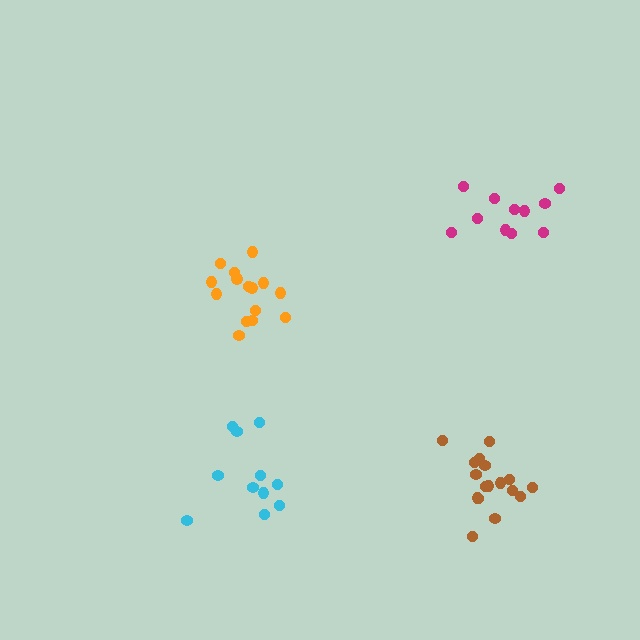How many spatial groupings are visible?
There are 4 spatial groupings.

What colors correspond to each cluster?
The clusters are colored: orange, magenta, cyan, brown.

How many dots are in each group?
Group 1: 15 dots, Group 2: 11 dots, Group 3: 11 dots, Group 4: 17 dots (54 total).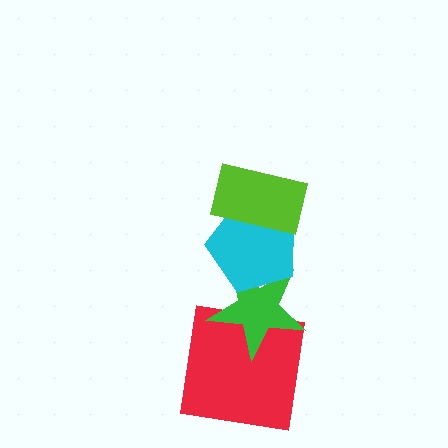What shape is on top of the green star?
The cyan pentagon is on top of the green star.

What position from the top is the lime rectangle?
The lime rectangle is 1st from the top.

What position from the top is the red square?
The red square is 4th from the top.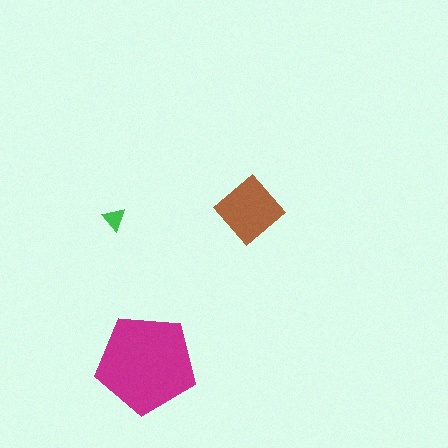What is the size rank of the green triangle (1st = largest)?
3rd.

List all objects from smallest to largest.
The green triangle, the brown diamond, the magenta pentagon.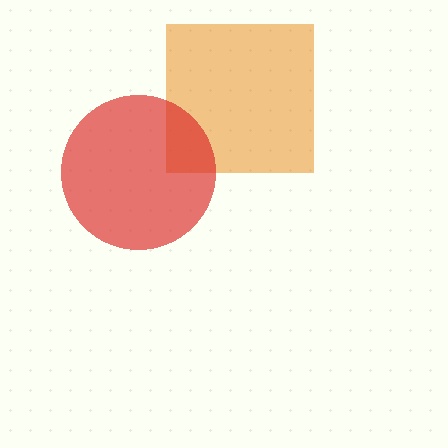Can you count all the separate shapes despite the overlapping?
Yes, there are 2 separate shapes.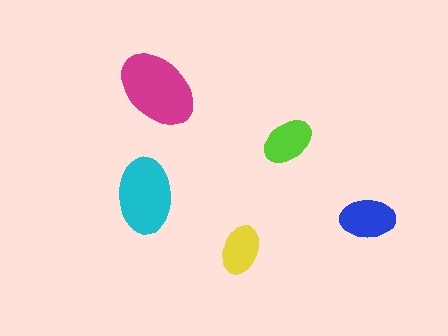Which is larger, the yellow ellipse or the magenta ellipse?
The magenta one.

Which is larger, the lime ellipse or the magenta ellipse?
The magenta one.